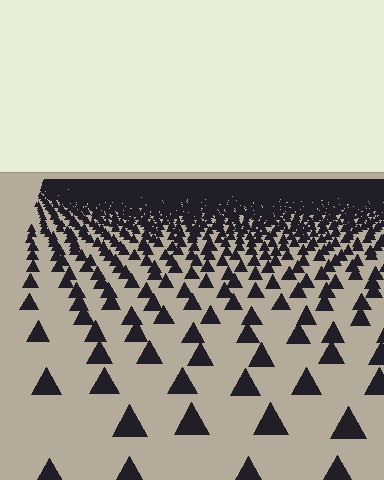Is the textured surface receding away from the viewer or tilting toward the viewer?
The surface is receding away from the viewer. Texture elements get smaller and denser toward the top.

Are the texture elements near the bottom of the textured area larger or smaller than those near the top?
Larger. Near the bottom, elements are closer to the viewer and appear at a bigger on-screen size.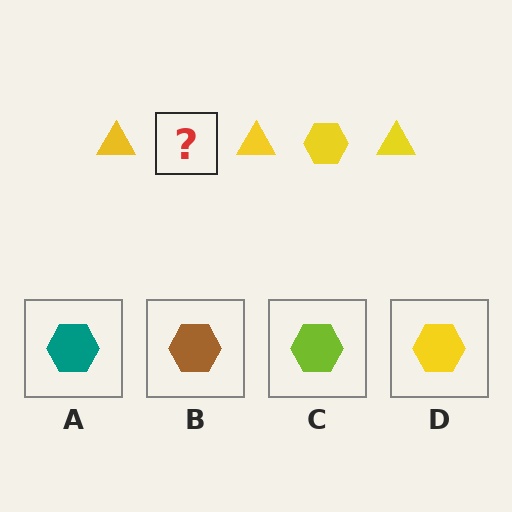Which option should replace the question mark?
Option D.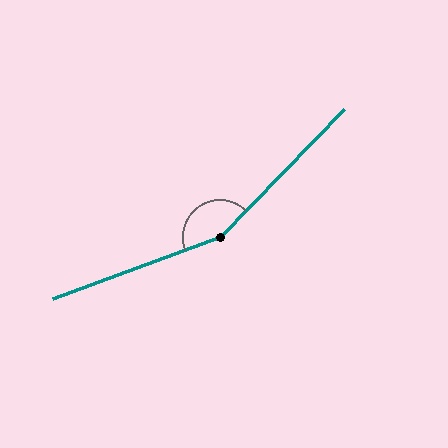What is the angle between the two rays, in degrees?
Approximately 154 degrees.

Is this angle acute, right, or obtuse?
It is obtuse.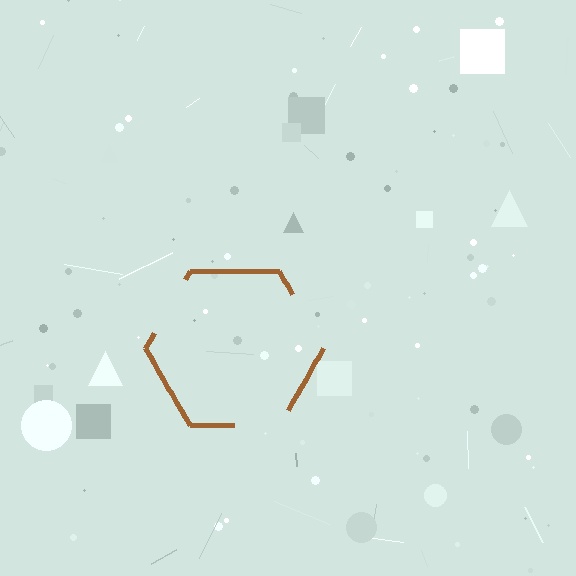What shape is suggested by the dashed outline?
The dashed outline suggests a hexagon.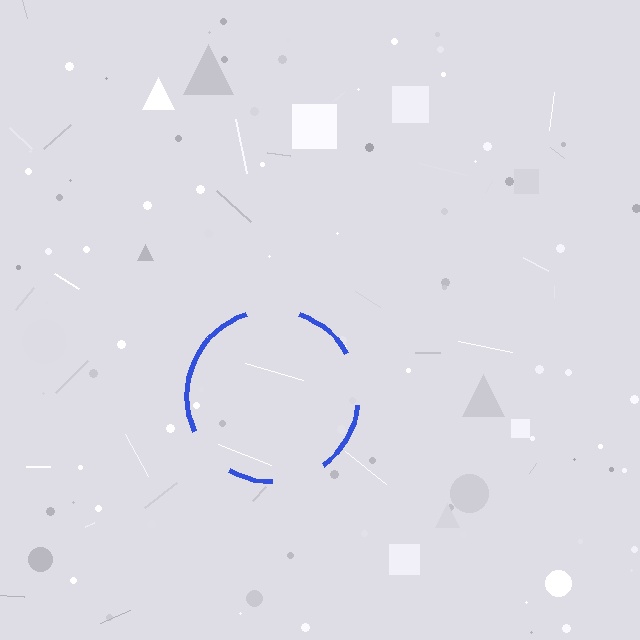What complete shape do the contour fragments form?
The contour fragments form a circle.